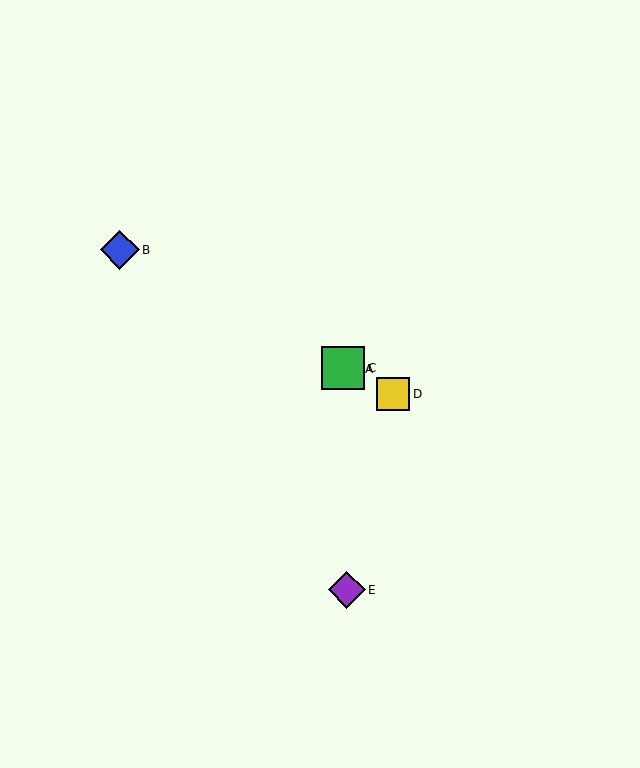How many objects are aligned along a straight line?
4 objects (A, B, C, D) are aligned along a straight line.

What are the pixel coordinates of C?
Object C is at (343, 368).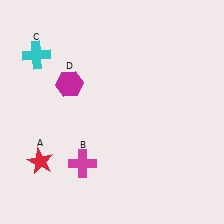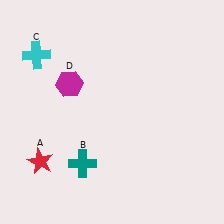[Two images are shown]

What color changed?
The cross (B) changed from magenta in Image 1 to teal in Image 2.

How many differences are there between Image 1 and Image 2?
There is 1 difference between the two images.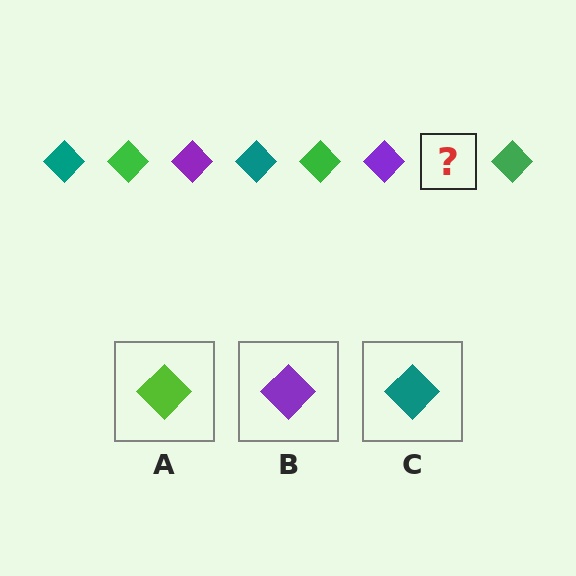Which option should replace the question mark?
Option C.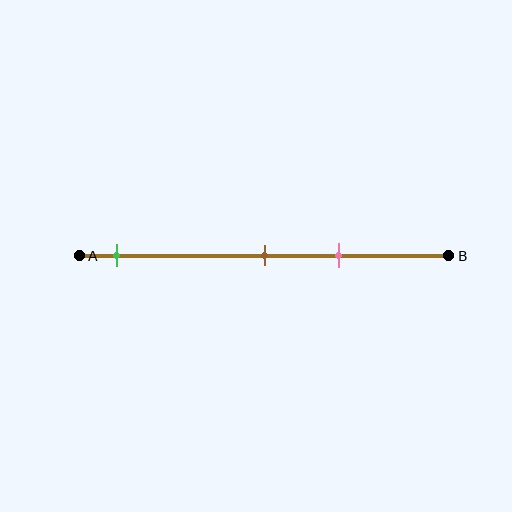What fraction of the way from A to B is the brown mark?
The brown mark is approximately 50% (0.5) of the way from A to B.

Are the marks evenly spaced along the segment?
No, the marks are not evenly spaced.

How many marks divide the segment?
There are 3 marks dividing the segment.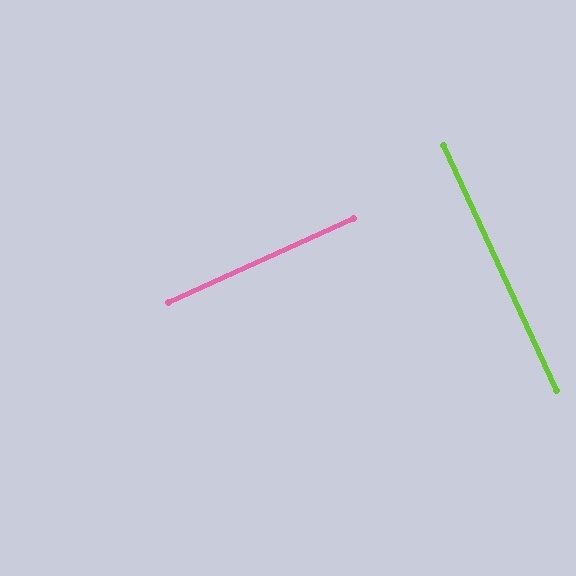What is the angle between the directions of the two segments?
Approximately 90 degrees.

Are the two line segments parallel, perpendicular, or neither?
Perpendicular — they meet at approximately 90°.